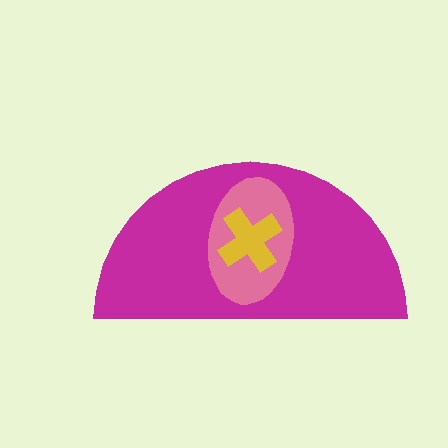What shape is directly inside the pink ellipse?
The yellow cross.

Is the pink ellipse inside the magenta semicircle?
Yes.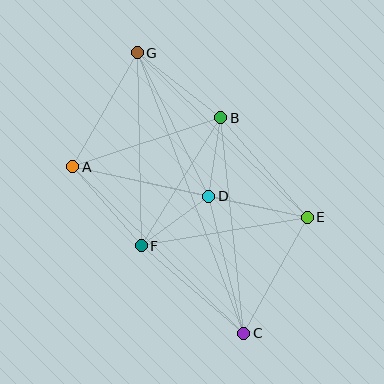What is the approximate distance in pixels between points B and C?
The distance between B and C is approximately 217 pixels.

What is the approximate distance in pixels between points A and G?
The distance between A and G is approximately 131 pixels.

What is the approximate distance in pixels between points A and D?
The distance between A and D is approximately 139 pixels.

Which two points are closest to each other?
Points B and D are closest to each other.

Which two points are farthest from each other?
Points C and G are farthest from each other.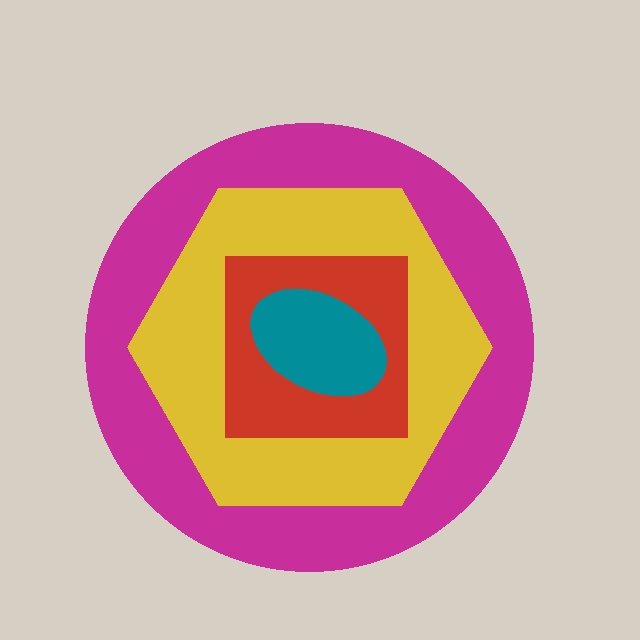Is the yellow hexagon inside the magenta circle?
Yes.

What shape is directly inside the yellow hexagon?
The red square.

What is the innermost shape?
The teal ellipse.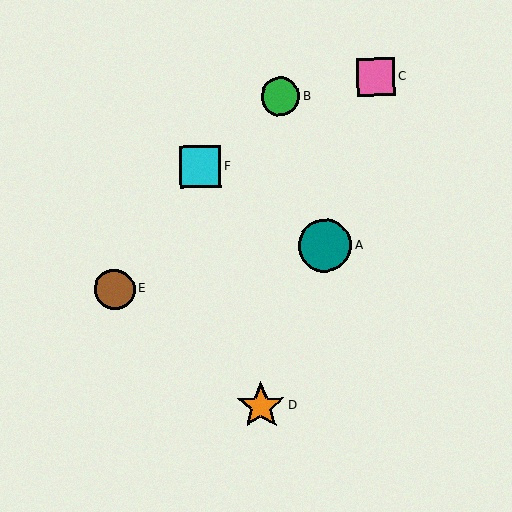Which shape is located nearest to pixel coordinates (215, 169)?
The cyan square (labeled F) at (200, 167) is nearest to that location.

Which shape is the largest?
The teal circle (labeled A) is the largest.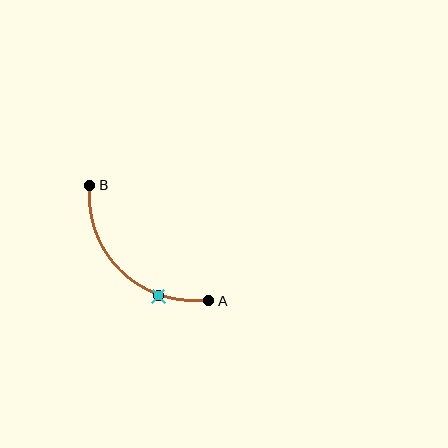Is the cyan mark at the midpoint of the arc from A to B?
No. The cyan mark lies on the arc but is closer to endpoint A. The arc midpoint would be at the point on the curve equidistant along the arc from both A and B.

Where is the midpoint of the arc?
The arc midpoint is the point on the curve farthest from the straight line joining A and B. It sits below and to the left of that line.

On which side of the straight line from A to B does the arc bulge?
The arc bulges below and to the left of the straight line connecting A and B.